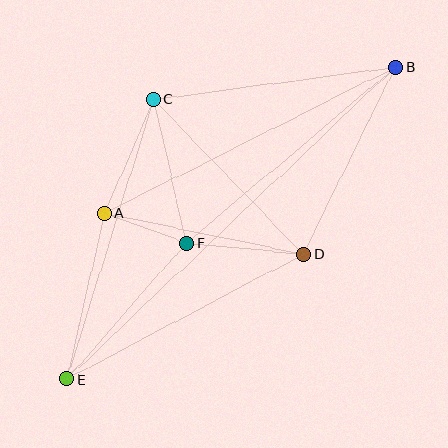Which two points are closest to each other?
Points A and F are closest to each other.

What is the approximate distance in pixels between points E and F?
The distance between E and F is approximately 181 pixels.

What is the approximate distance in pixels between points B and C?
The distance between B and C is approximately 244 pixels.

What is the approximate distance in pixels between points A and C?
The distance between A and C is approximately 124 pixels.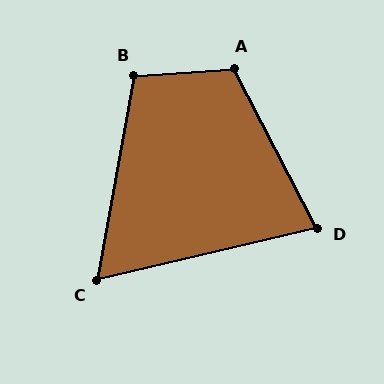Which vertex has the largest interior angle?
A, at approximately 113 degrees.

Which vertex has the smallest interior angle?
C, at approximately 67 degrees.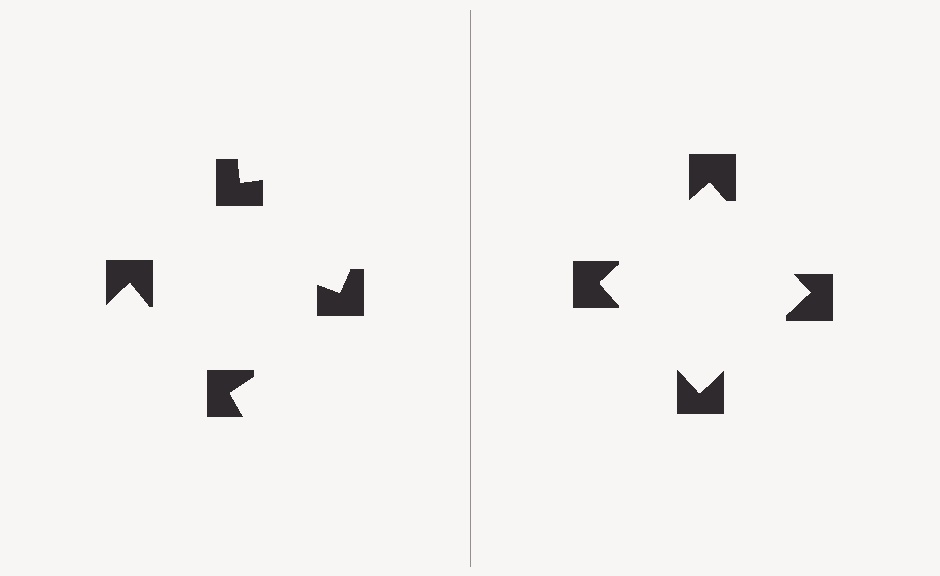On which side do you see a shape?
An illusory square appears on the right side. On the left side the wedge cuts are rotated, so no coherent shape forms.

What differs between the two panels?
The notched squares are positioned identically on both sides; only the wedge orientations differ. On the right they align to a square; on the left they are misaligned.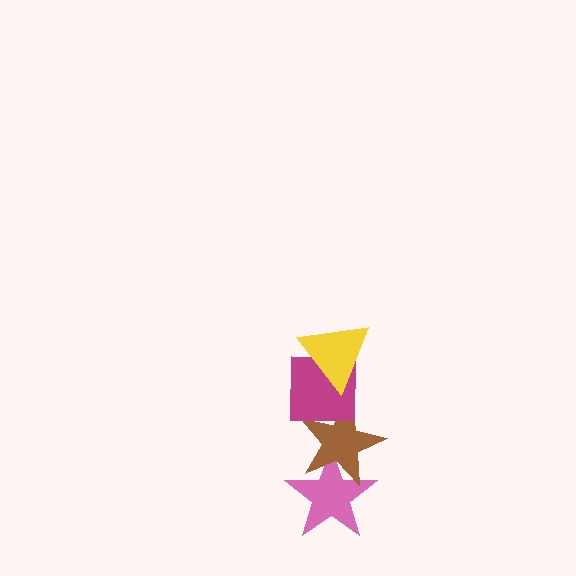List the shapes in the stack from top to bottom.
From top to bottom: the yellow triangle, the magenta square, the brown star, the pink star.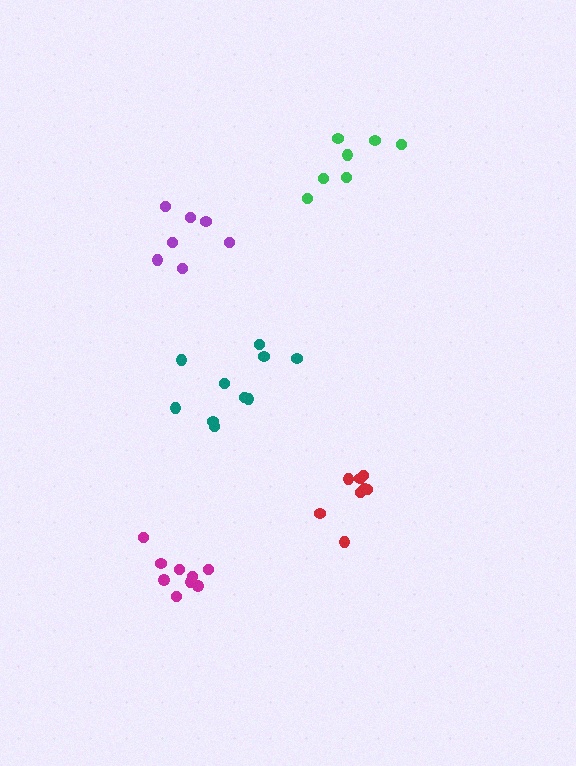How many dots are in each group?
Group 1: 8 dots, Group 2: 7 dots, Group 3: 7 dots, Group 4: 9 dots, Group 5: 10 dots (41 total).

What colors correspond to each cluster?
The clusters are colored: red, green, purple, magenta, teal.